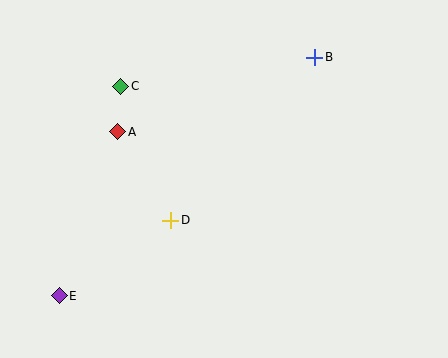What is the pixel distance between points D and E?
The distance between D and E is 135 pixels.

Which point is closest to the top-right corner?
Point B is closest to the top-right corner.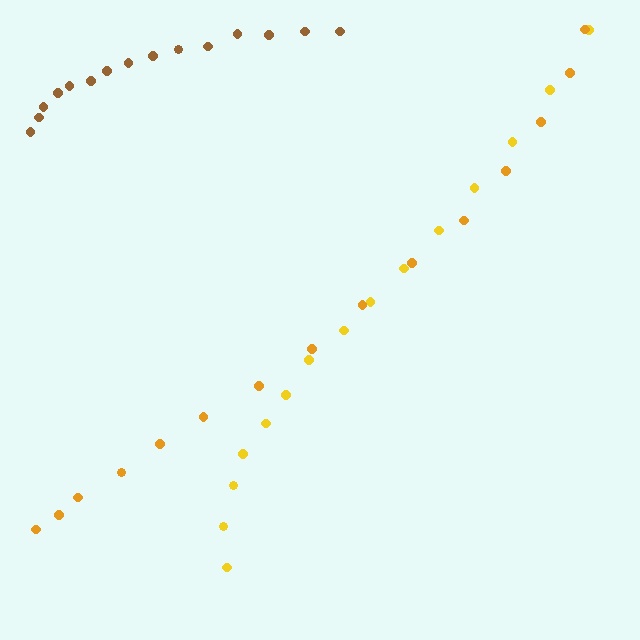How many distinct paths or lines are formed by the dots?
There are 3 distinct paths.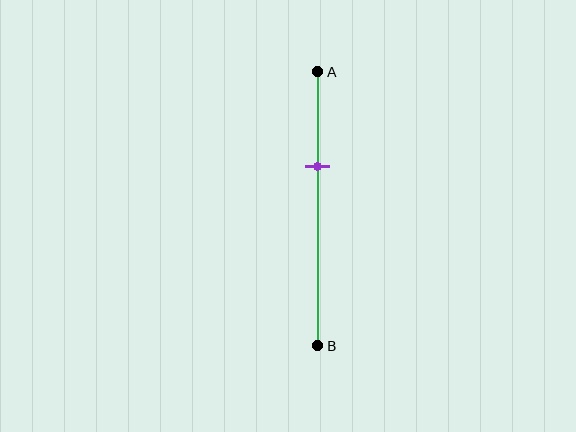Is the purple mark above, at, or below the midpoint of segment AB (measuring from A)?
The purple mark is above the midpoint of segment AB.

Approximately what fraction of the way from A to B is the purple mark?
The purple mark is approximately 35% of the way from A to B.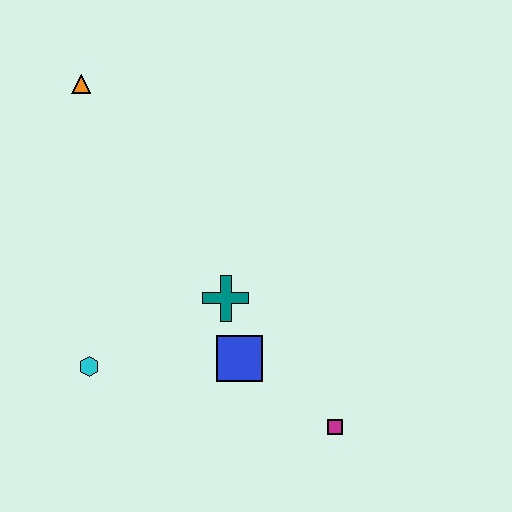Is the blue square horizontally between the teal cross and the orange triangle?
No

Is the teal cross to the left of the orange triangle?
No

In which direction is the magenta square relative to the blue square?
The magenta square is to the right of the blue square.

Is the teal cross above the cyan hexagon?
Yes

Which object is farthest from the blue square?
The orange triangle is farthest from the blue square.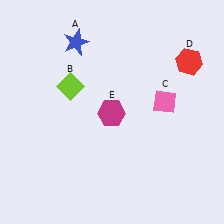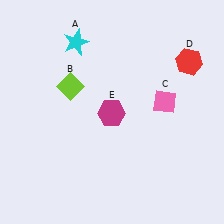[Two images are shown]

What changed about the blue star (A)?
In Image 1, A is blue. In Image 2, it changed to cyan.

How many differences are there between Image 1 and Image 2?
There is 1 difference between the two images.